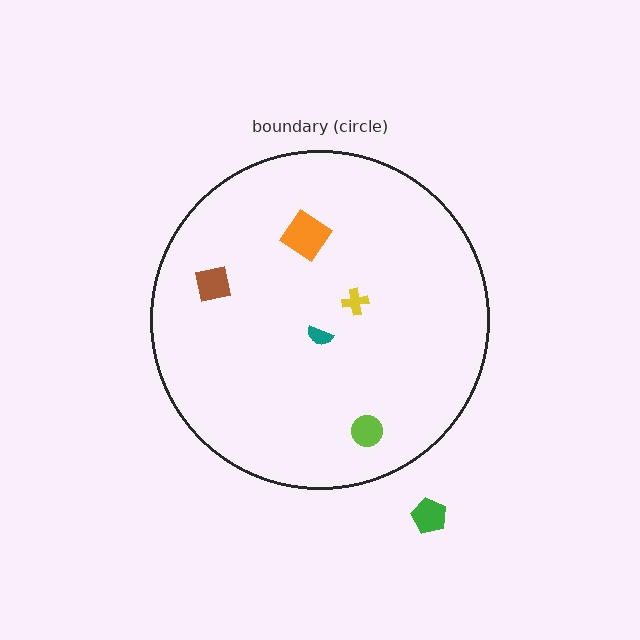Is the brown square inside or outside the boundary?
Inside.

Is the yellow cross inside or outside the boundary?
Inside.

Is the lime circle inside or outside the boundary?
Inside.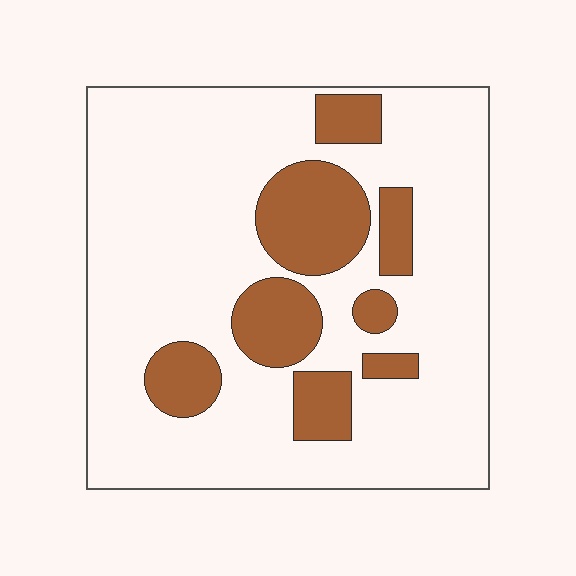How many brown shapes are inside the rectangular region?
8.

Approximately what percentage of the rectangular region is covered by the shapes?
Approximately 20%.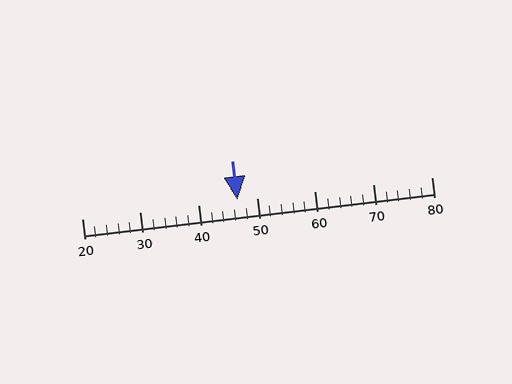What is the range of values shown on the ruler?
The ruler shows values from 20 to 80.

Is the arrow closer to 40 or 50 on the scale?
The arrow is closer to 50.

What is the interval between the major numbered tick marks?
The major tick marks are spaced 10 units apart.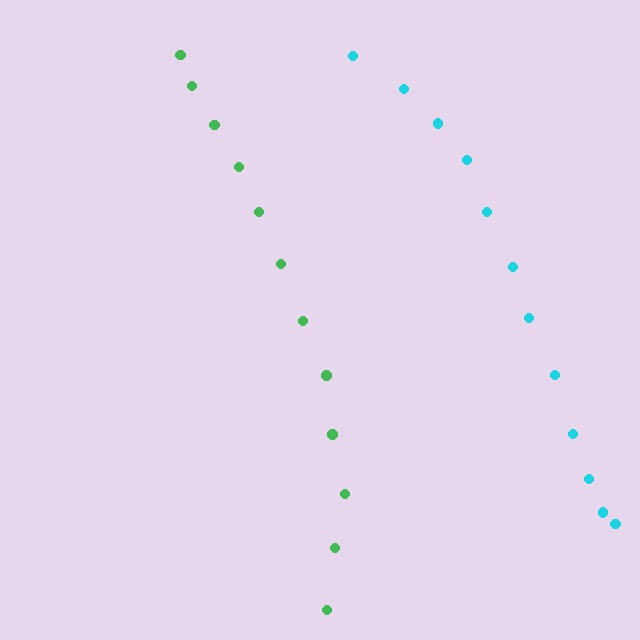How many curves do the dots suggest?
There are 2 distinct paths.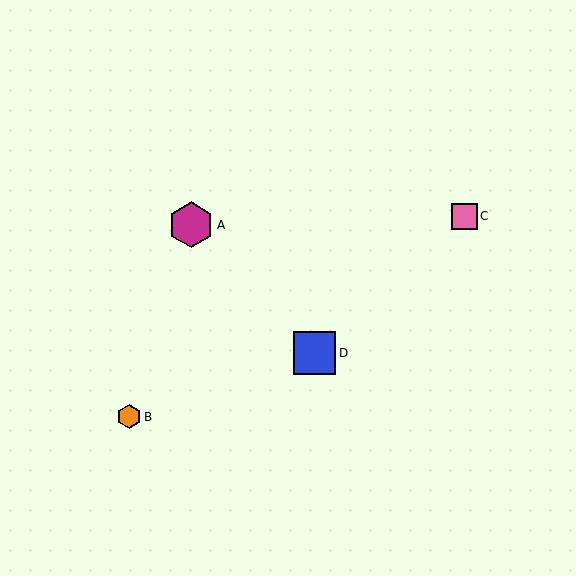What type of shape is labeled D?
Shape D is a blue square.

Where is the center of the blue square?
The center of the blue square is at (314, 353).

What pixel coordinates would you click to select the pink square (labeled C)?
Click at (464, 216) to select the pink square C.